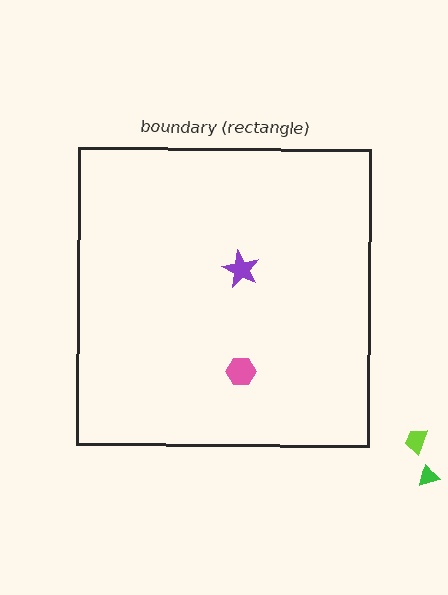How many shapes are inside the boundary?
2 inside, 2 outside.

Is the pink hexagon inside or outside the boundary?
Inside.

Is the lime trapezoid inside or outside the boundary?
Outside.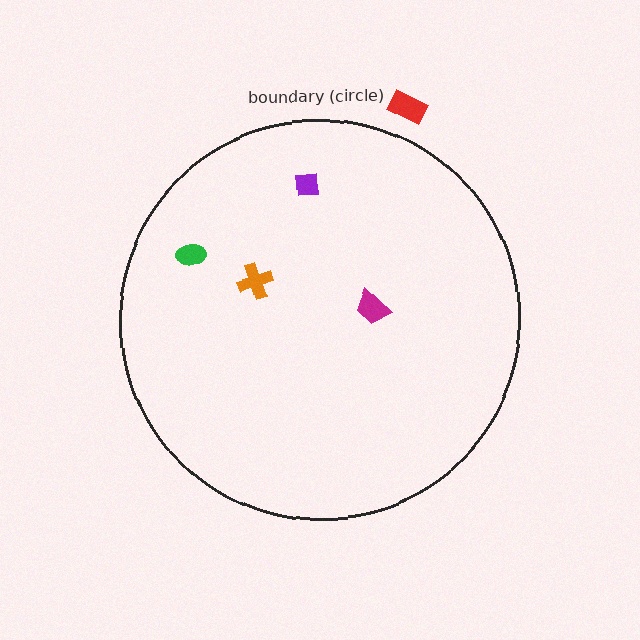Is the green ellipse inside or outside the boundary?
Inside.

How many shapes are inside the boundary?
4 inside, 1 outside.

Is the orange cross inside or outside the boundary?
Inside.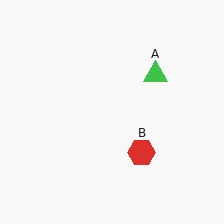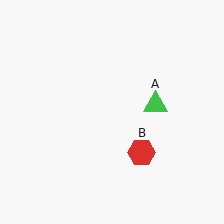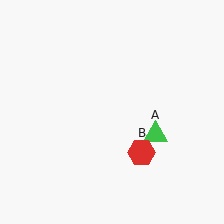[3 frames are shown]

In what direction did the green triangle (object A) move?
The green triangle (object A) moved down.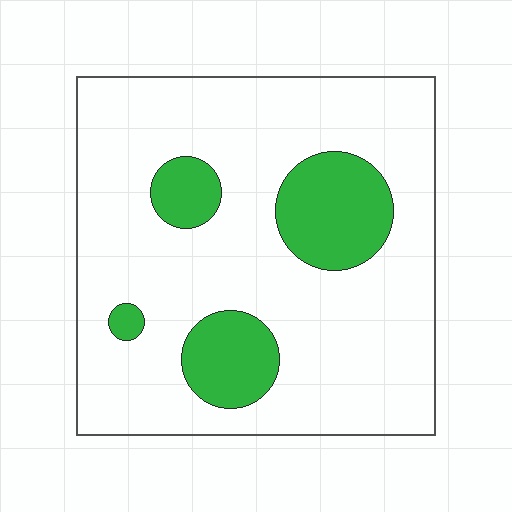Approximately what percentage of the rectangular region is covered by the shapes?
Approximately 20%.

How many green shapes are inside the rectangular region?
4.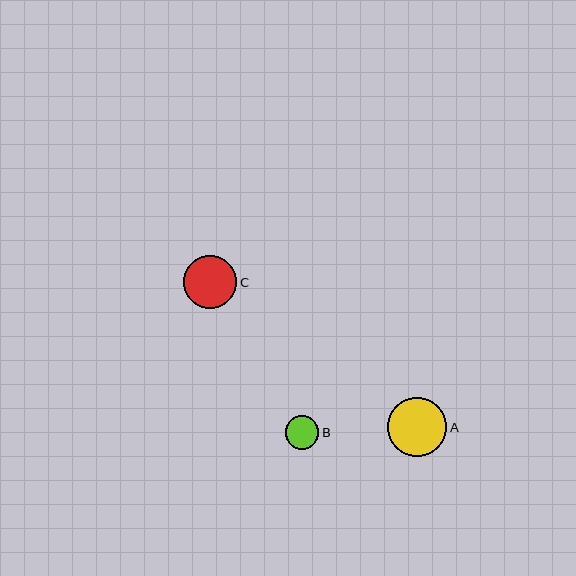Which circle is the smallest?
Circle B is the smallest with a size of approximately 33 pixels.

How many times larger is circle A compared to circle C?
Circle A is approximately 1.1 times the size of circle C.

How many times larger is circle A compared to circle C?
Circle A is approximately 1.1 times the size of circle C.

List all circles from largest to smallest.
From largest to smallest: A, C, B.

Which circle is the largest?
Circle A is the largest with a size of approximately 60 pixels.